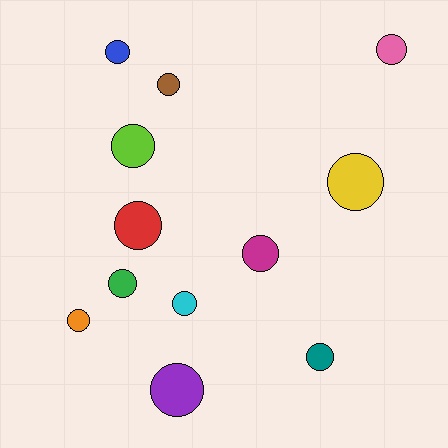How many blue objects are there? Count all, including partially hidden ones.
There is 1 blue object.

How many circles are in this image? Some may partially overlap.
There are 12 circles.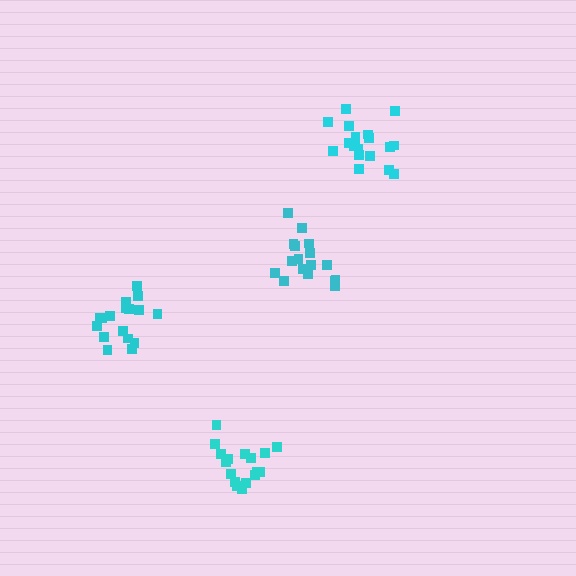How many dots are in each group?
Group 1: 17 dots, Group 2: 17 dots, Group 3: 17 dots, Group 4: 19 dots (70 total).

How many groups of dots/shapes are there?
There are 4 groups.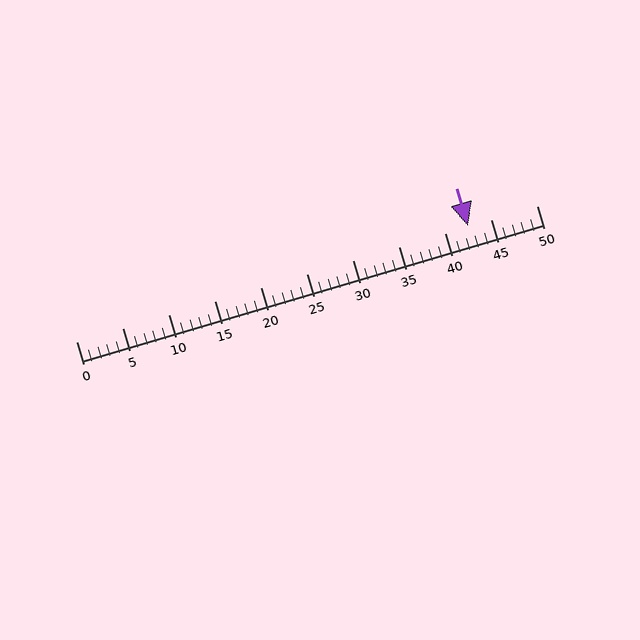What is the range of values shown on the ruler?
The ruler shows values from 0 to 50.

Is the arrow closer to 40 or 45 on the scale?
The arrow is closer to 45.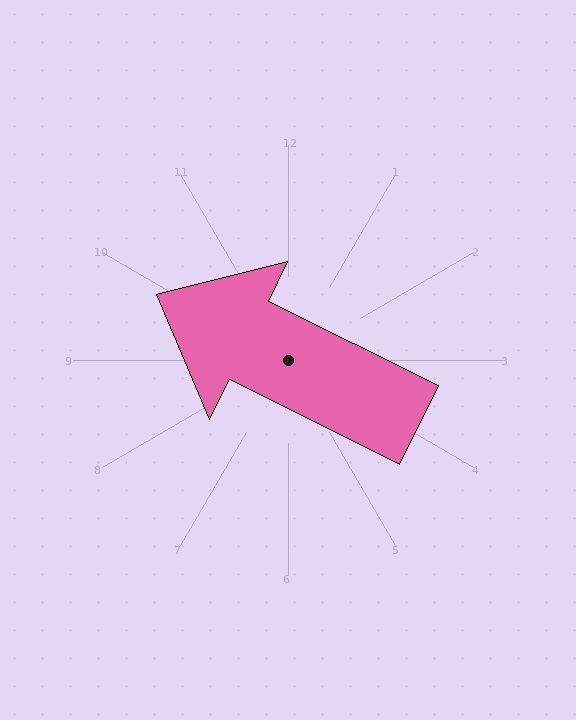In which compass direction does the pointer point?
Northwest.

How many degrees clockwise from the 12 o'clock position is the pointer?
Approximately 296 degrees.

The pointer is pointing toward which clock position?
Roughly 10 o'clock.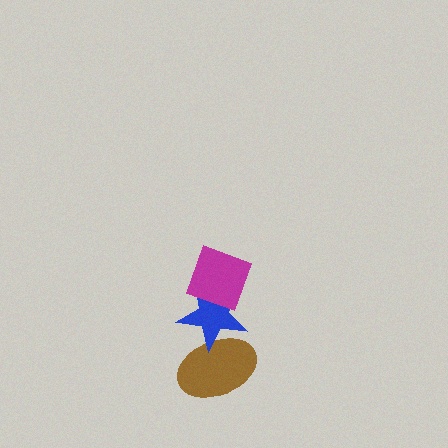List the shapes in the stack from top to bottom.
From top to bottom: the magenta diamond, the blue star, the brown ellipse.